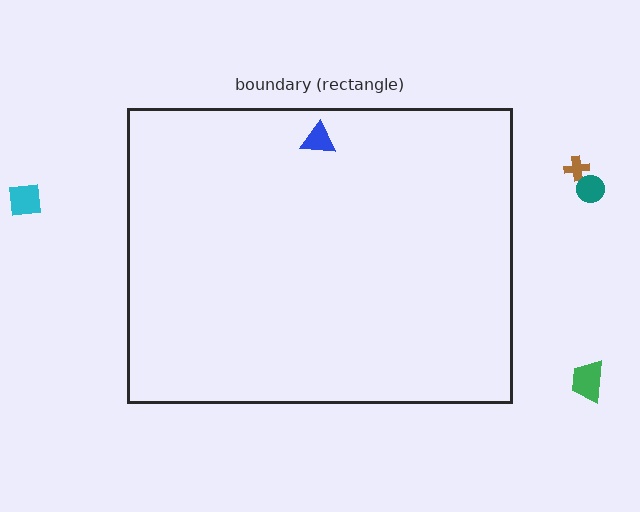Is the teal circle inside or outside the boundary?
Outside.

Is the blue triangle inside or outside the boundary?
Inside.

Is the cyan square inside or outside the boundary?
Outside.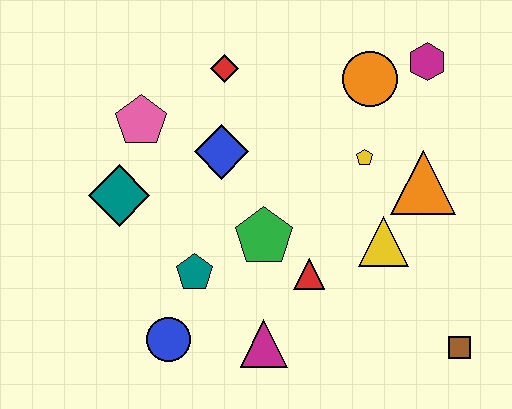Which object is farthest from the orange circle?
The blue circle is farthest from the orange circle.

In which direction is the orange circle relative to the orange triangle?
The orange circle is above the orange triangle.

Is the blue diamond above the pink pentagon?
No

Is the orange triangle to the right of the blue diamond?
Yes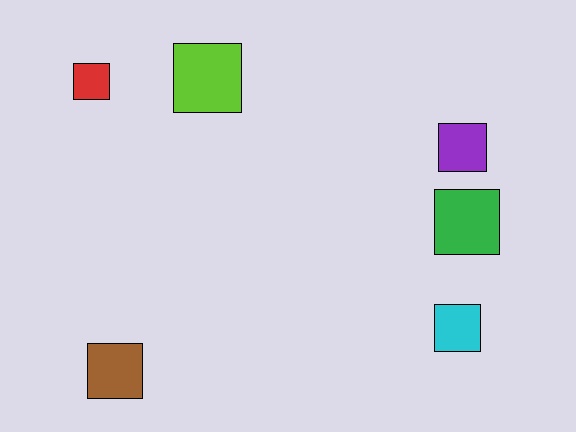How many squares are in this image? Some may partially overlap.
There are 6 squares.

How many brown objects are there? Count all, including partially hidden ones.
There is 1 brown object.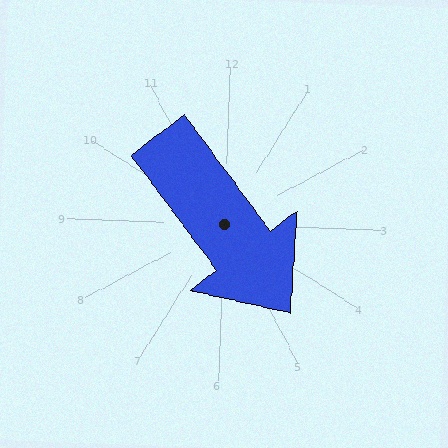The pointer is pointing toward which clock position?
Roughly 5 o'clock.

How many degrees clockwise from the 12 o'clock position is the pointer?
Approximately 141 degrees.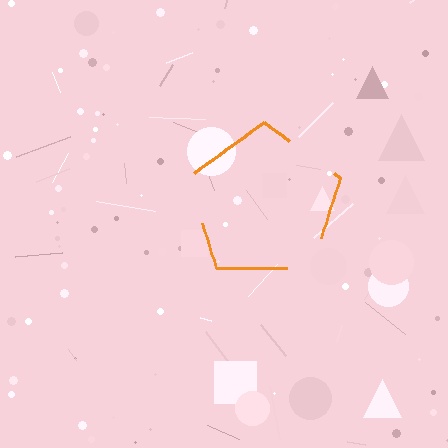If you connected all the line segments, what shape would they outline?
They would outline a pentagon.